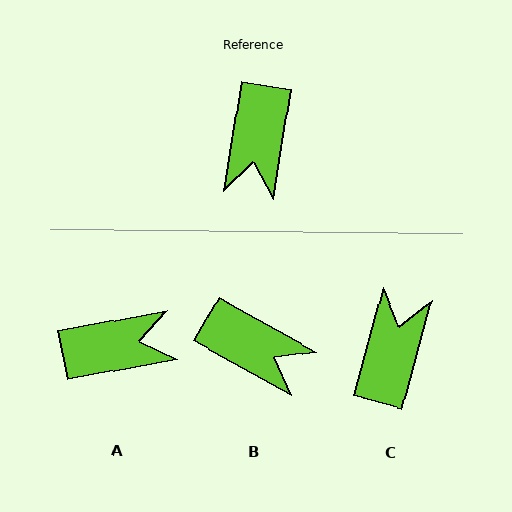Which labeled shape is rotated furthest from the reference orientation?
C, about 174 degrees away.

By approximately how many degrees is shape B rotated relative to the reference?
Approximately 70 degrees counter-clockwise.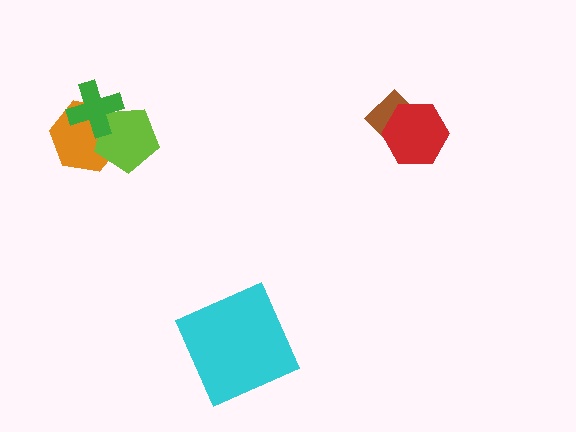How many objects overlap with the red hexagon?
1 object overlaps with the red hexagon.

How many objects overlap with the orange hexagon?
2 objects overlap with the orange hexagon.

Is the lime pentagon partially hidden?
Yes, it is partially covered by another shape.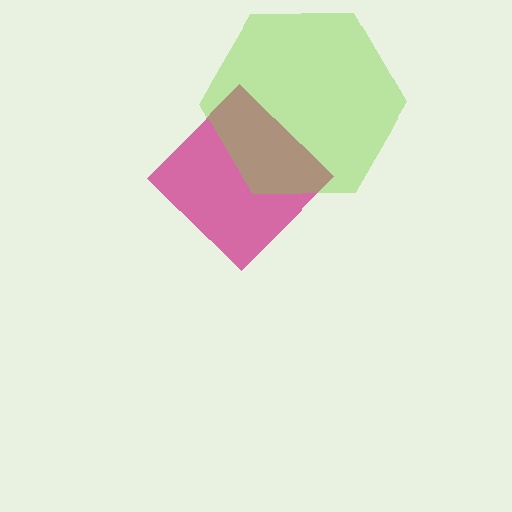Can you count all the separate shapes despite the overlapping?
Yes, there are 2 separate shapes.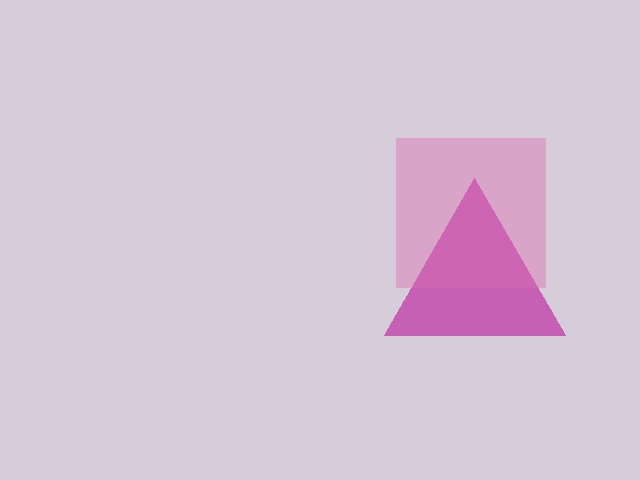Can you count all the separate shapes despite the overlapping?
Yes, there are 2 separate shapes.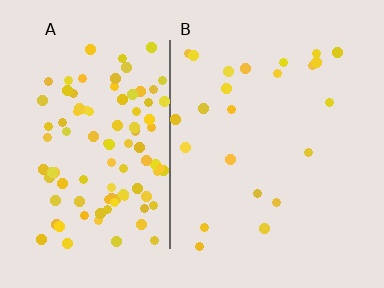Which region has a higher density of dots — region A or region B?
A (the left).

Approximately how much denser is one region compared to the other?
Approximately 4.5× — region A over region B.